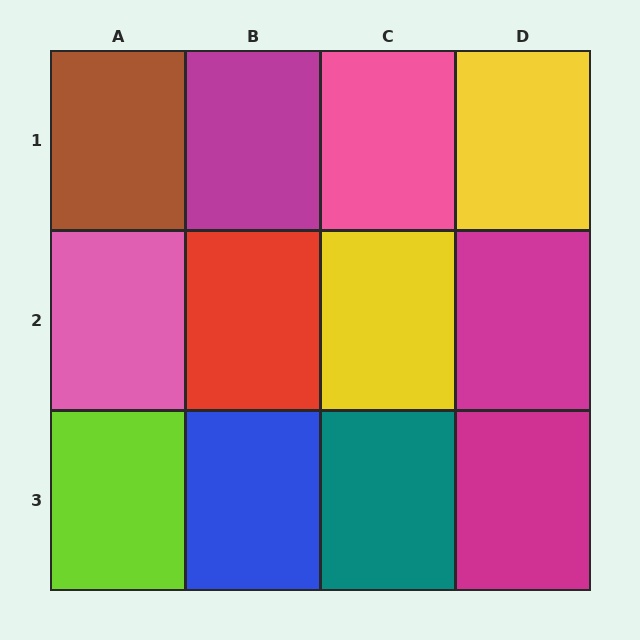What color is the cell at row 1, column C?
Pink.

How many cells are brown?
1 cell is brown.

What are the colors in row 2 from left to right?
Pink, red, yellow, magenta.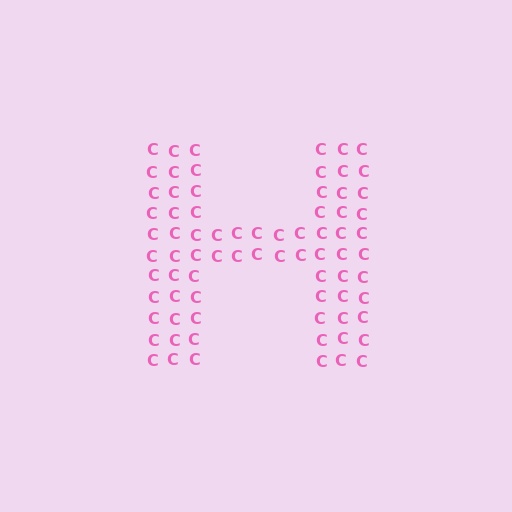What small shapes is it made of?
It is made of small letter C's.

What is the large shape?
The large shape is the letter H.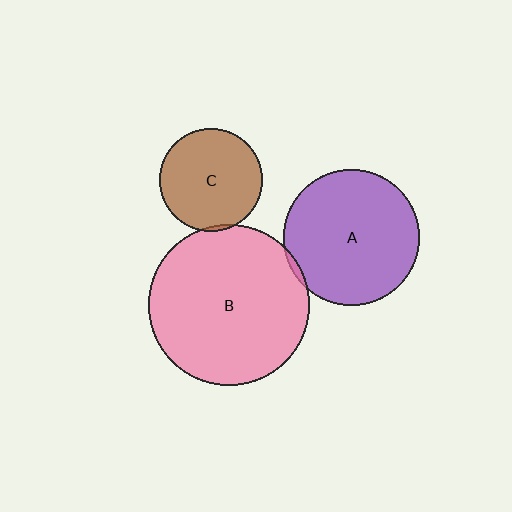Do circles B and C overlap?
Yes.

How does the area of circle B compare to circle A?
Approximately 1.4 times.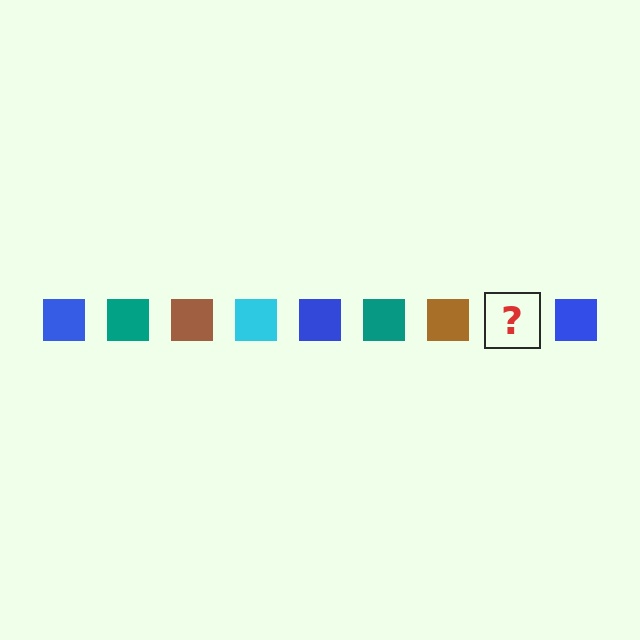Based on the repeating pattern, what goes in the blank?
The blank should be a cyan square.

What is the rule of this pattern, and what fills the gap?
The rule is that the pattern cycles through blue, teal, brown, cyan squares. The gap should be filled with a cyan square.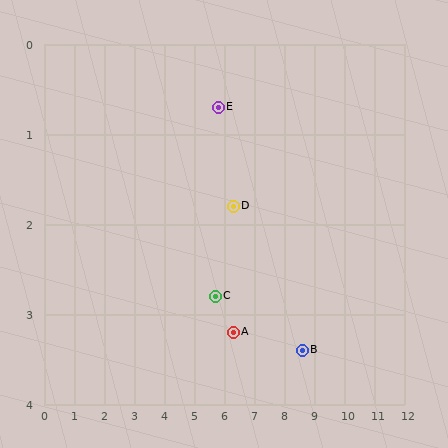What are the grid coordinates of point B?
Point B is at approximately (8.6, 3.4).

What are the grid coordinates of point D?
Point D is at approximately (6.3, 1.8).